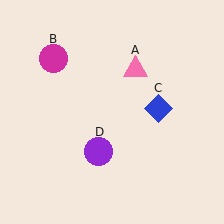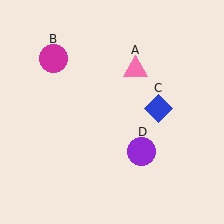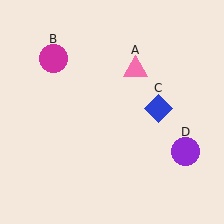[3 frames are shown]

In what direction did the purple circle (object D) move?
The purple circle (object D) moved right.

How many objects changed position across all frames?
1 object changed position: purple circle (object D).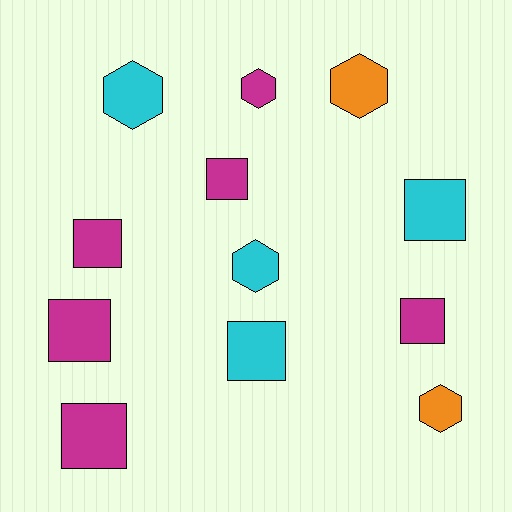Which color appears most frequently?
Magenta, with 6 objects.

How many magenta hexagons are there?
There is 1 magenta hexagon.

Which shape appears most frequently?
Square, with 7 objects.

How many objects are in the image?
There are 12 objects.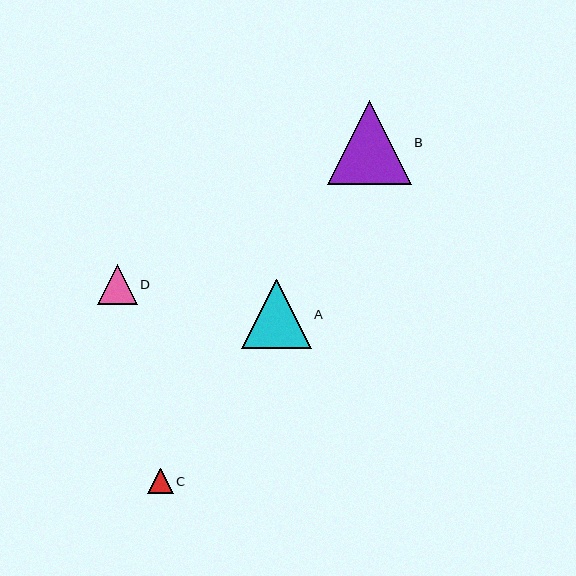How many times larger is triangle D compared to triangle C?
Triangle D is approximately 1.5 times the size of triangle C.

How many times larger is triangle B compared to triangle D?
Triangle B is approximately 2.1 times the size of triangle D.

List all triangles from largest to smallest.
From largest to smallest: B, A, D, C.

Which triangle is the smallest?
Triangle C is the smallest with a size of approximately 26 pixels.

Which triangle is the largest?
Triangle B is the largest with a size of approximately 83 pixels.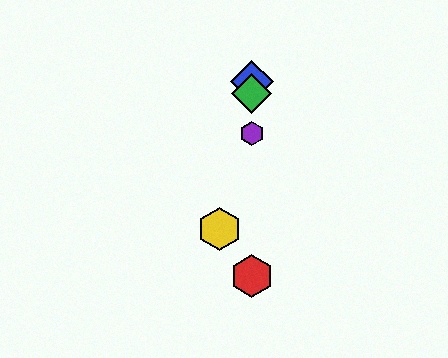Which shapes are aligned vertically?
The red hexagon, the blue diamond, the green diamond, the purple hexagon are aligned vertically.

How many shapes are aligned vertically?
4 shapes (the red hexagon, the blue diamond, the green diamond, the purple hexagon) are aligned vertically.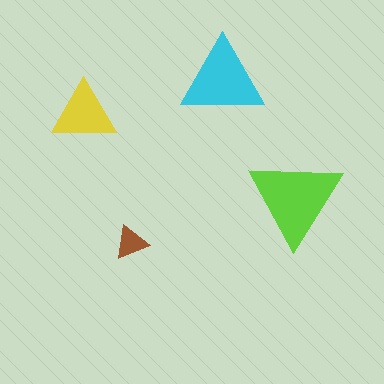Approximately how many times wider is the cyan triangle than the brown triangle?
About 2.5 times wider.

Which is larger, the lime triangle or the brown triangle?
The lime one.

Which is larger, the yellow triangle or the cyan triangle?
The cyan one.